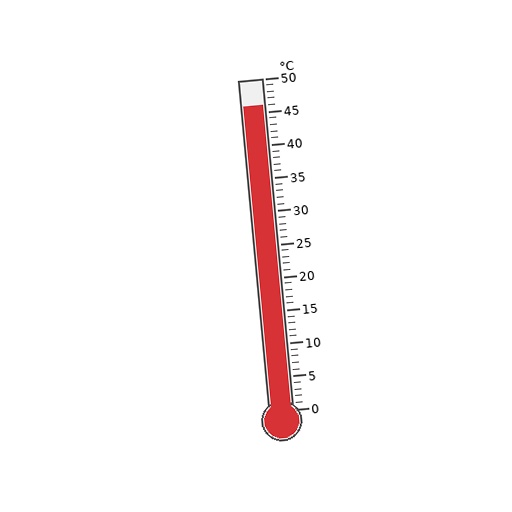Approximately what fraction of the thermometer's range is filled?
The thermometer is filled to approximately 90% of its range.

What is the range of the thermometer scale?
The thermometer scale ranges from 0°C to 50°C.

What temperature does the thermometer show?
The thermometer shows approximately 46°C.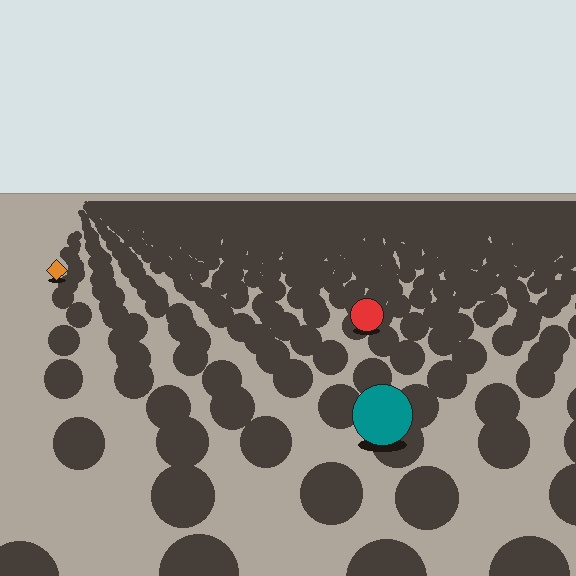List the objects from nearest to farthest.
From nearest to farthest: the teal circle, the red circle, the orange diamond.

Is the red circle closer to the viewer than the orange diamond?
Yes. The red circle is closer — you can tell from the texture gradient: the ground texture is coarser near it.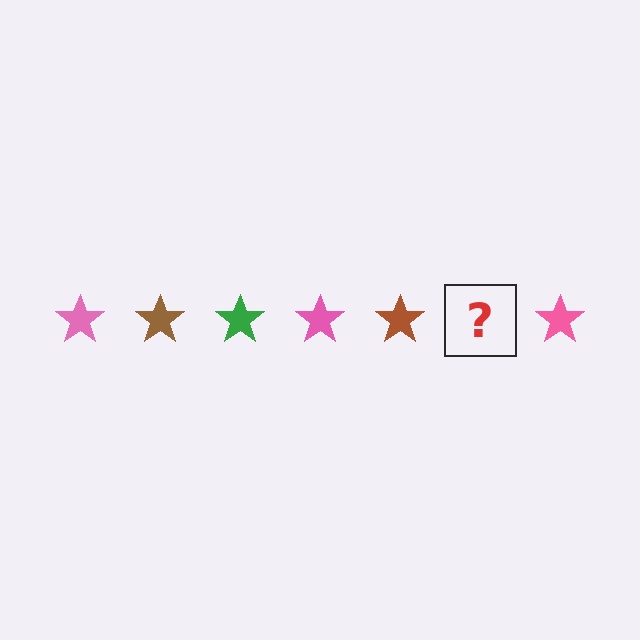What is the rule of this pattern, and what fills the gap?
The rule is that the pattern cycles through pink, brown, green stars. The gap should be filled with a green star.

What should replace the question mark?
The question mark should be replaced with a green star.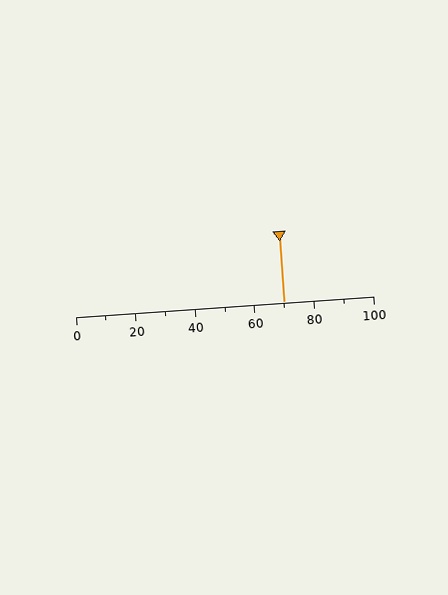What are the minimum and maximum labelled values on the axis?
The axis runs from 0 to 100.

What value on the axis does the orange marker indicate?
The marker indicates approximately 70.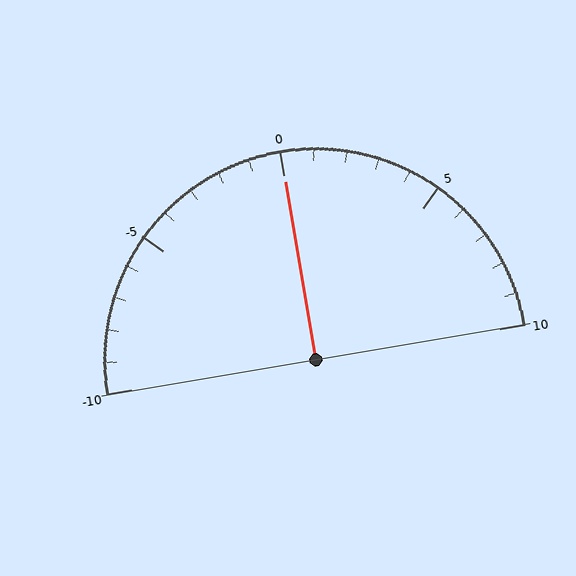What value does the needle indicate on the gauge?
The needle indicates approximately 0.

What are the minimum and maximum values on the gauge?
The gauge ranges from -10 to 10.